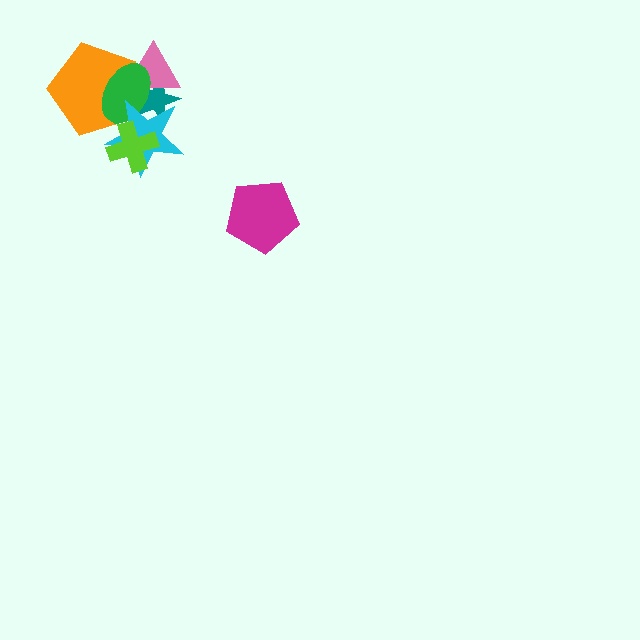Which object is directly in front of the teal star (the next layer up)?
The pink triangle is directly in front of the teal star.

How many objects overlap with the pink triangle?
4 objects overlap with the pink triangle.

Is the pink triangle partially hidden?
Yes, it is partially covered by another shape.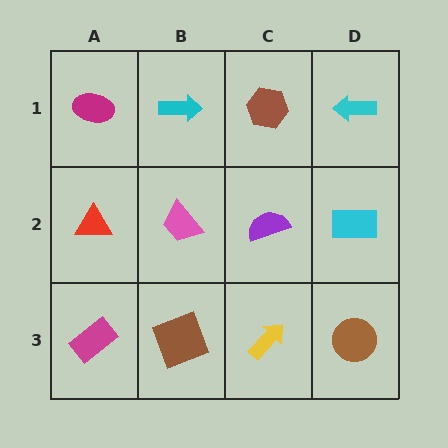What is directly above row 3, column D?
A cyan rectangle.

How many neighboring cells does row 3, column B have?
3.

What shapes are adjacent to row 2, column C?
A brown hexagon (row 1, column C), a yellow arrow (row 3, column C), a pink trapezoid (row 2, column B), a cyan rectangle (row 2, column D).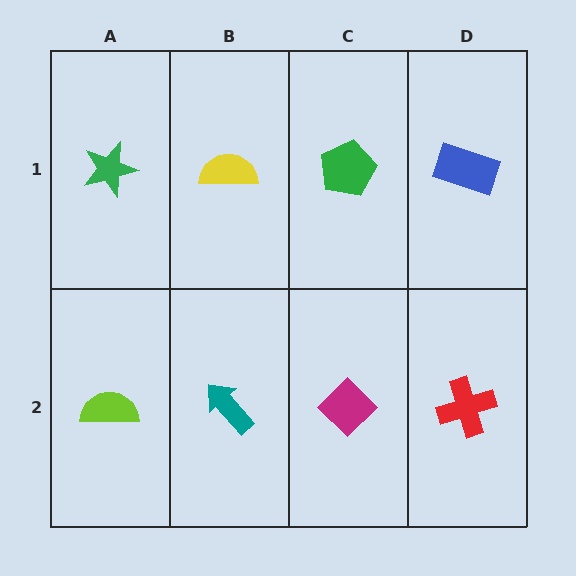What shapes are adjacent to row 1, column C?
A magenta diamond (row 2, column C), a yellow semicircle (row 1, column B), a blue rectangle (row 1, column D).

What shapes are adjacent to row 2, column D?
A blue rectangle (row 1, column D), a magenta diamond (row 2, column C).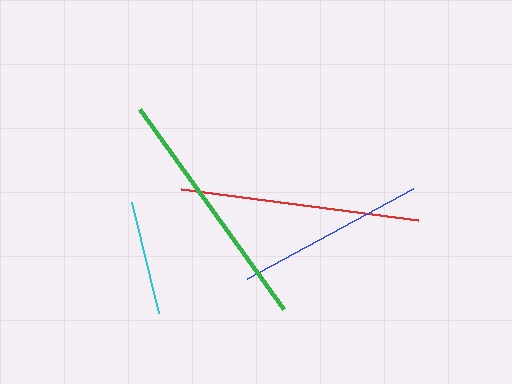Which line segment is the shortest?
The cyan line is the shortest at approximately 114 pixels.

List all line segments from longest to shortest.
From longest to shortest: green, red, blue, cyan.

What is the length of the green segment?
The green segment is approximately 246 pixels long.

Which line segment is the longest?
The green line is the longest at approximately 246 pixels.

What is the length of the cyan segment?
The cyan segment is approximately 114 pixels long.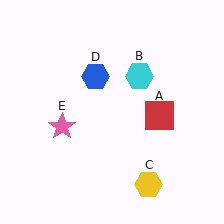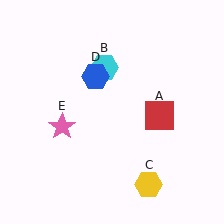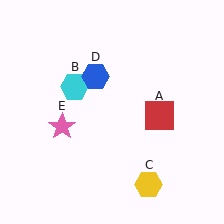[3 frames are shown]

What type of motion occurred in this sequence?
The cyan hexagon (object B) rotated counterclockwise around the center of the scene.